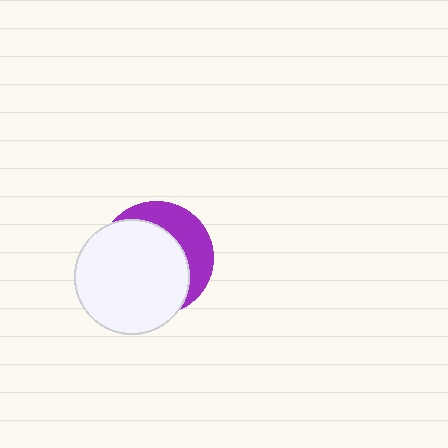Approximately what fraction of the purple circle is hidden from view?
Roughly 67% of the purple circle is hidden behind the white circle.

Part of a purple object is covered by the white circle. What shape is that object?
It is a circle.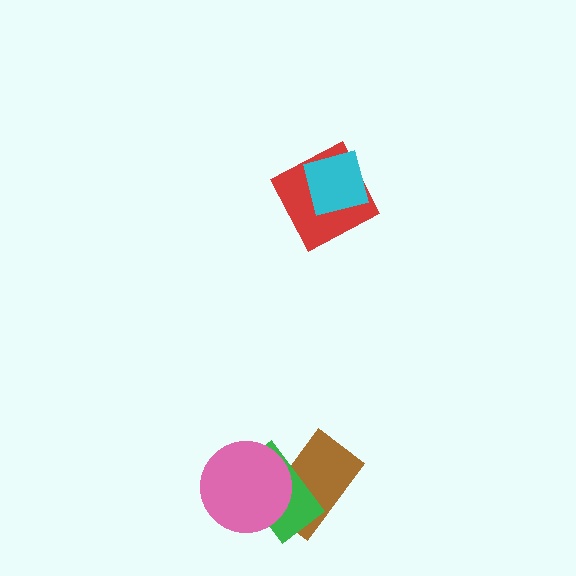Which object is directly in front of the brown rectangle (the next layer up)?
The green rectangle is directly in front of the brown rectangle.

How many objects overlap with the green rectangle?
2 objects overlap with the green rectangle.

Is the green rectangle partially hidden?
Yes, it is partially covered by another shape.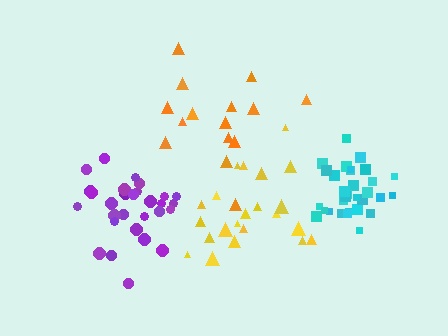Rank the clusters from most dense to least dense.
cyan, purple, yellow, orange.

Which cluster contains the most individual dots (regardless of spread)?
Cyan (31).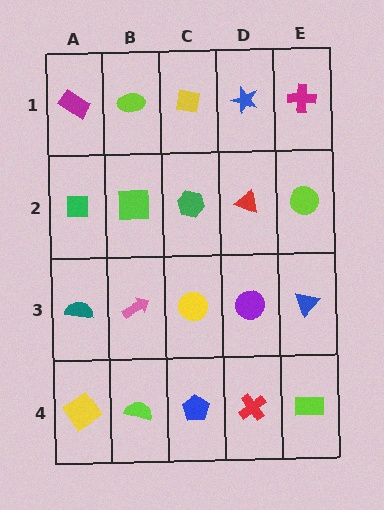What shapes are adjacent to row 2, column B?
A lime ellipse (row 1, column B), a pink arrow (row 3, column B), a green square (row 2, column A), a green hexagon (row 2, column C).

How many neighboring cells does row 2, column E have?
3.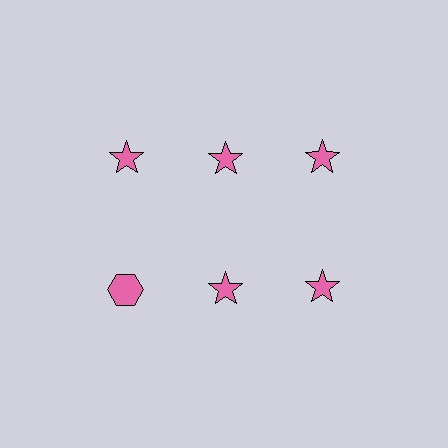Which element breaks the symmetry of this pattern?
The pink hexagon in the second row, leftmost column breaks the symmetry. All other shapes are pink stars.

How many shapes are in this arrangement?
There are 6 shapes arranged in a grid pattern.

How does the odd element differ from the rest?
It has a different shape: hexagon instead of star.